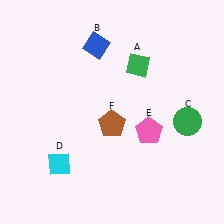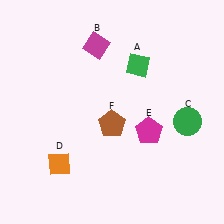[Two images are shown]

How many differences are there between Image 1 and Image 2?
There are 3 differences between the two images.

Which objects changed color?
B changed from blue to magenta. D changed from cyan to orange. E changed from pink to magenta.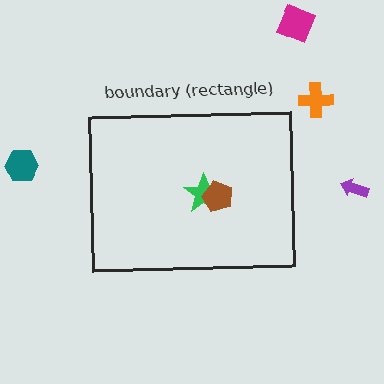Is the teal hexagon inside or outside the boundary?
Outside.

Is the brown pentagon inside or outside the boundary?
Inside.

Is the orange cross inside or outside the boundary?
Outside.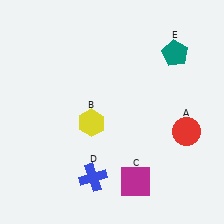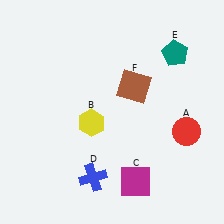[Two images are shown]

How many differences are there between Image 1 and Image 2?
There is 1 difference between the two images.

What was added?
A brown square (F) was added in Image 2.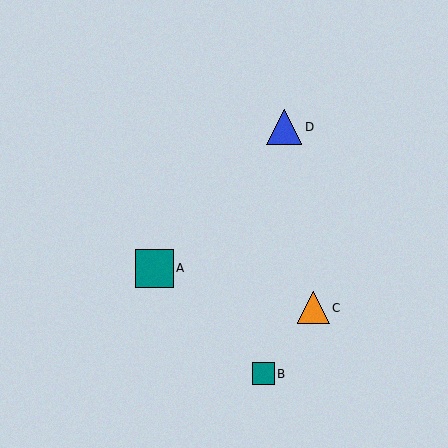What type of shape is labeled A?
Shape A is a teal square.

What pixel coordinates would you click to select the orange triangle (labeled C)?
Click at (313, 308) to select the orange triangle C.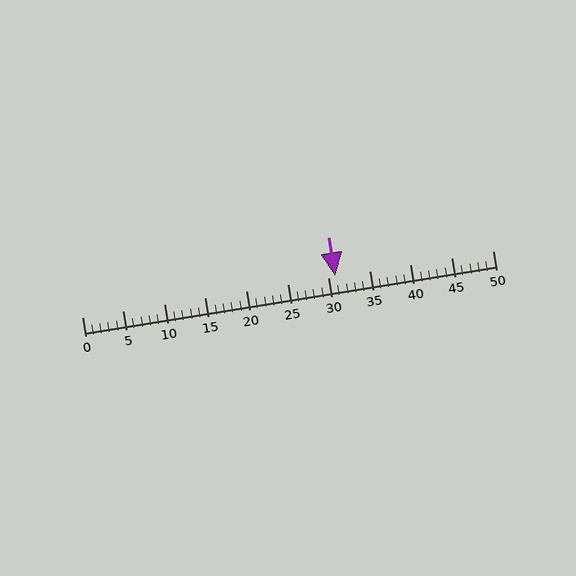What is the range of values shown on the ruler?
The ruler shows values from 0 to 50.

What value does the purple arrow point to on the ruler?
The purple arrow points to approximately 31.